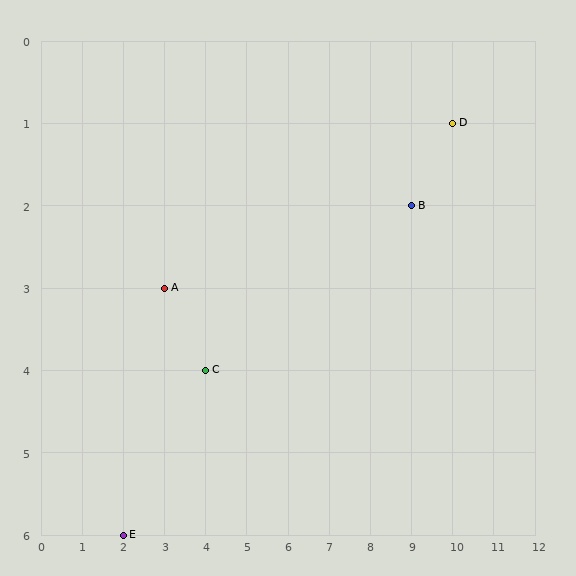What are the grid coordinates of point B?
Point B is at grid coordinates (9, 2).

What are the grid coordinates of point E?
Point E is at grid coordinates (2, 6).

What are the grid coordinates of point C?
Point C is at grid coordinates (4, 4).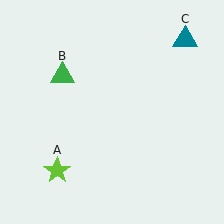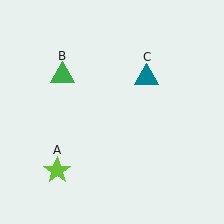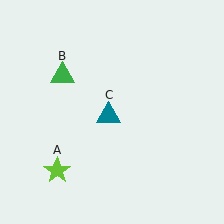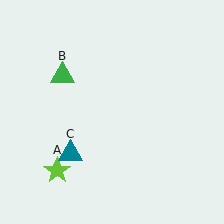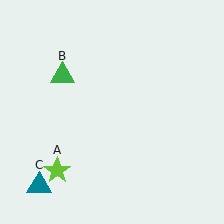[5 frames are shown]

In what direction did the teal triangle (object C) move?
The teal triangle (object C) moved down and to the left.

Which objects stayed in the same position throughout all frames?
Lime star (object A) and green triangle (object B) remained stationary.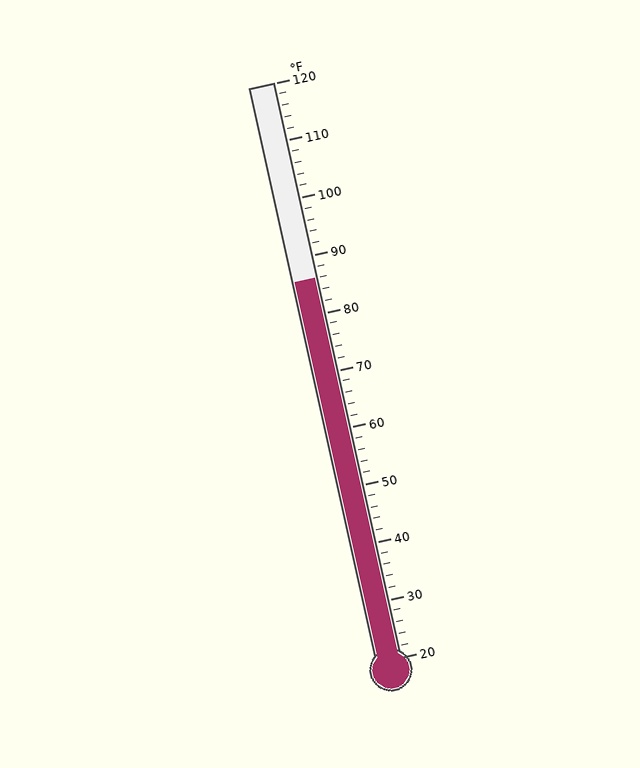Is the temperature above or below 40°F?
The temperature is above 40°F.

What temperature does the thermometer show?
The thermometer shows approximately 86°F.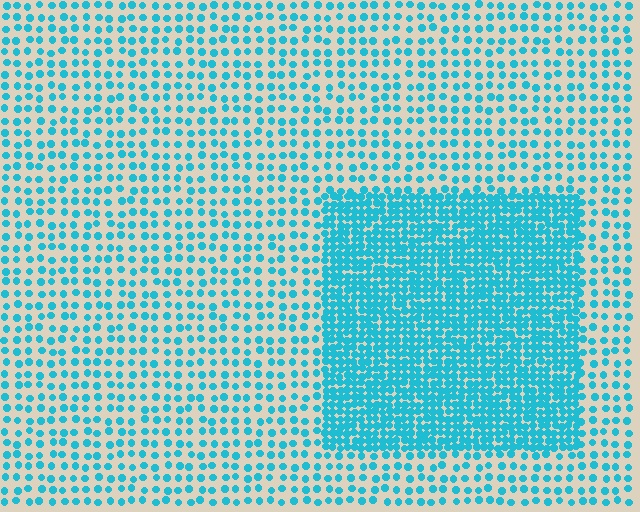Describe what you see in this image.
The image contains small cyan elements arranged at two different densities. A rectangle-shaped region is visible where the elements are more densely packed than the surrounding area.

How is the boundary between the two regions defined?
The boundary is defined by a change in element density (approximately 2.6x ratio). All elements are the same color, size, and shape.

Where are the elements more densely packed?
The elements are more densely packed inside the rectangle boundary.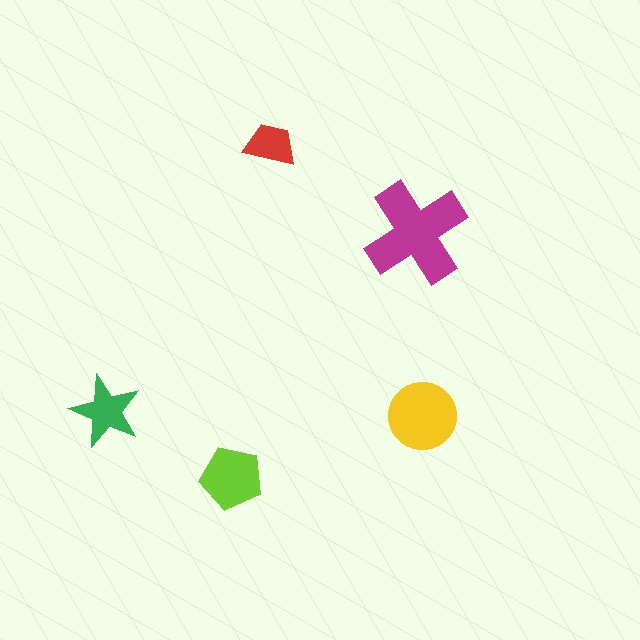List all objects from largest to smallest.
The magenta cross, the yellow circle, the lime pentagon, the green star, the red trapezoid.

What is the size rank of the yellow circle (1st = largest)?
2nd.